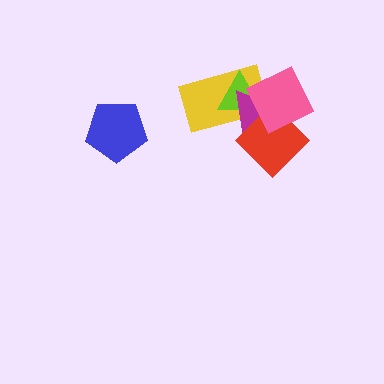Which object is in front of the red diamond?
The pink diamond is in front of the red diamond.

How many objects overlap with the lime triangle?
4 objects overlap with the lime triangle.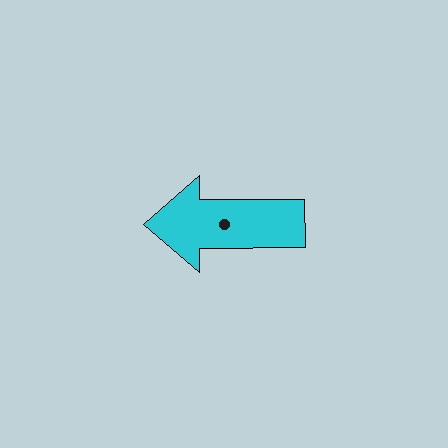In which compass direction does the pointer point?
West.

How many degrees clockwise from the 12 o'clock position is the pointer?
Approximately 270 degrees.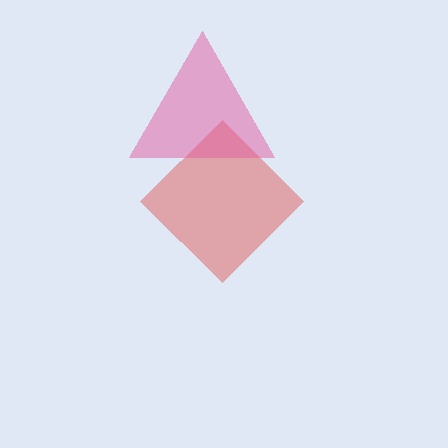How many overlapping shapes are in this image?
There are 2 overlapping shapes in the image.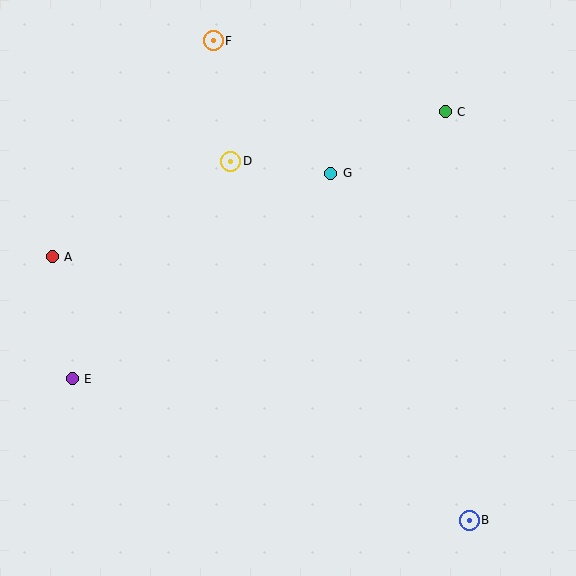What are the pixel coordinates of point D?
Point D is at (231, 161).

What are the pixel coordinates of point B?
Point B is at (469, 520).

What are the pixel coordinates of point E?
Point E is at (72, 379).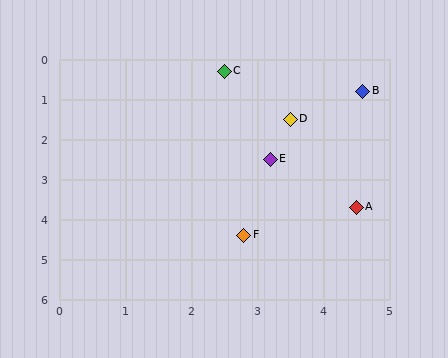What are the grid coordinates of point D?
Point D is at approximately (3.5, 1.5).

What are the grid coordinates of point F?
Point F is at approximately (2.8, 4.4).